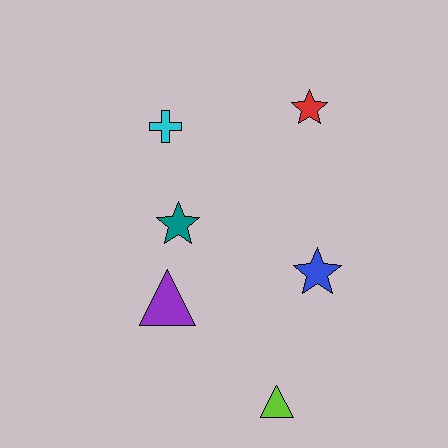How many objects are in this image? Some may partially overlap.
There are 6 objects.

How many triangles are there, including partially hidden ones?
There are 2 triangles.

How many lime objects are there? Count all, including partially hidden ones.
There is 1 lime object.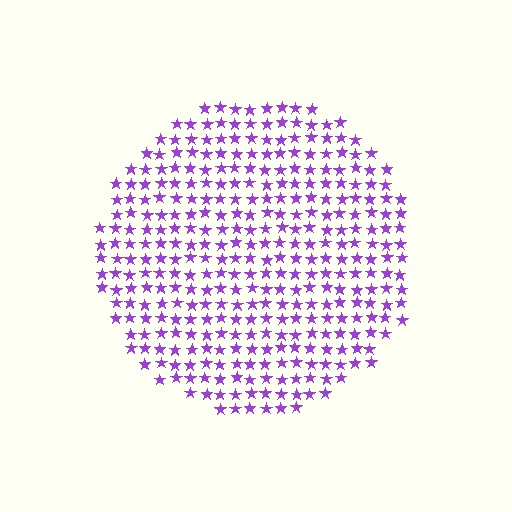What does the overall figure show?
The overall figure shows a circle.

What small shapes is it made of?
It is made of small stars.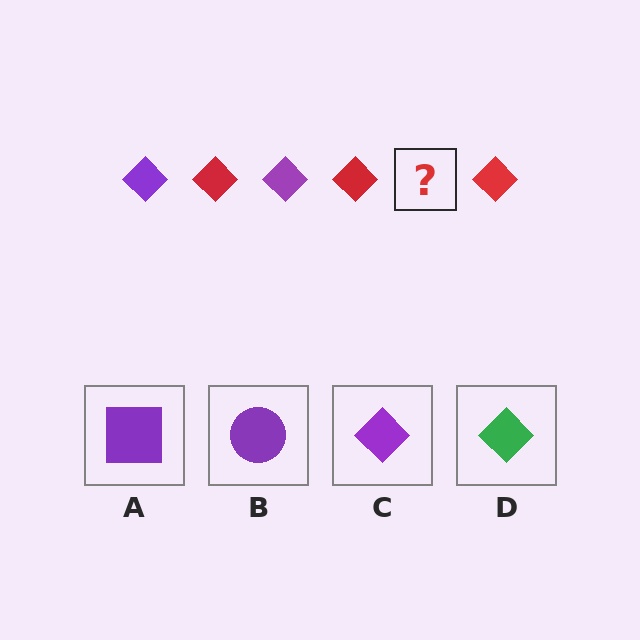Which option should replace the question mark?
Option C.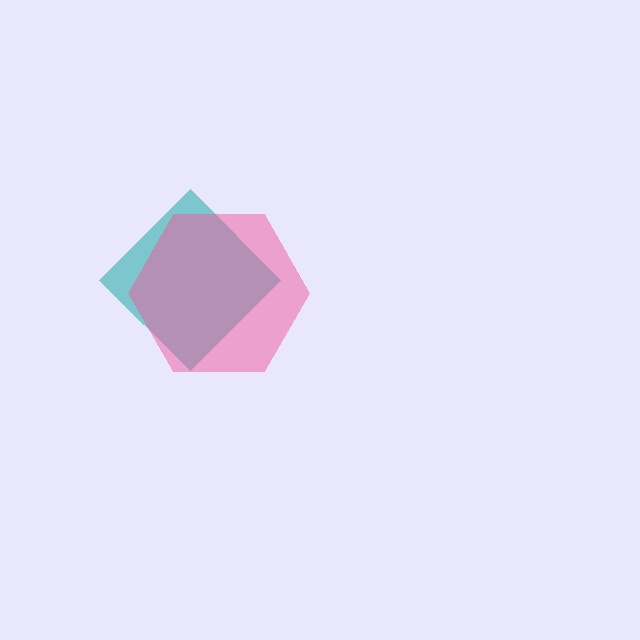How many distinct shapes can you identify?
There are 2 distinct shapes: a teal diamond, a pink hexagon.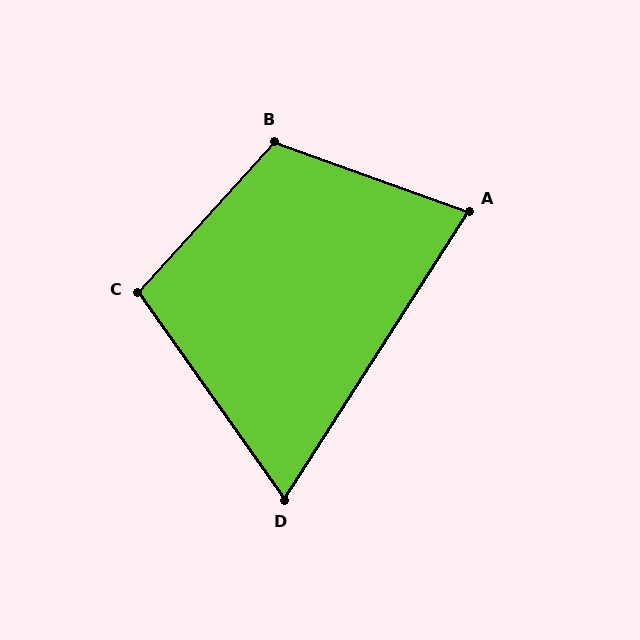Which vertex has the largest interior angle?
B, at approximately 112 degrees.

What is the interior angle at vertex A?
Approximately 77 degrees (acute).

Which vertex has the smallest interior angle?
D, at approximately 68 degrees.